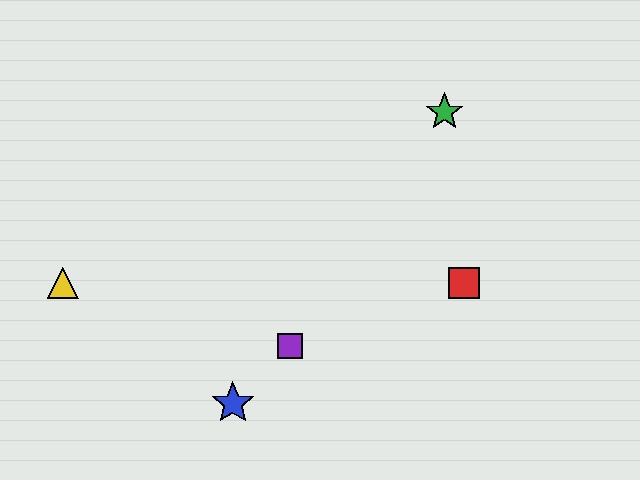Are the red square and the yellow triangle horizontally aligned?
Yes, both are at y≈283.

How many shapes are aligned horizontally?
2 shapes (the red square, the yellow triangle) are aligned horizontally.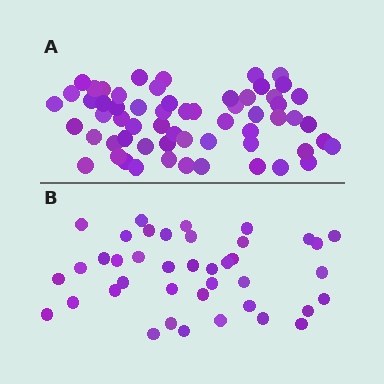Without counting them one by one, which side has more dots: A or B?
Region A (the top region) has more dots.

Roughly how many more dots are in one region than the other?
Region A has approximately 20 more dots than region B.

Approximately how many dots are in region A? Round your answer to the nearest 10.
About 60 dots.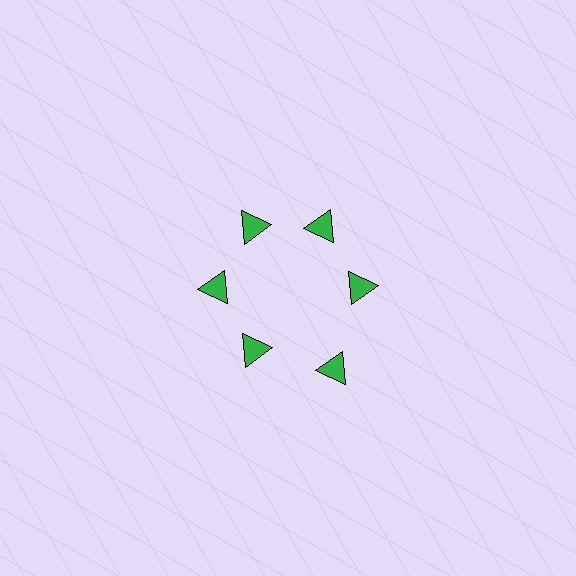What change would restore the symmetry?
The symmetry would be restored by moving it inward, back onto the ring so that all 6 triangles sit at equal angles and equal distance from the center.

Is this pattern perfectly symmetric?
No. The 6 green triangles are arranged in a ring, but one element near the 5 o'clock position is pushed outward from the center, breaking the 6-fold rotational symmetry.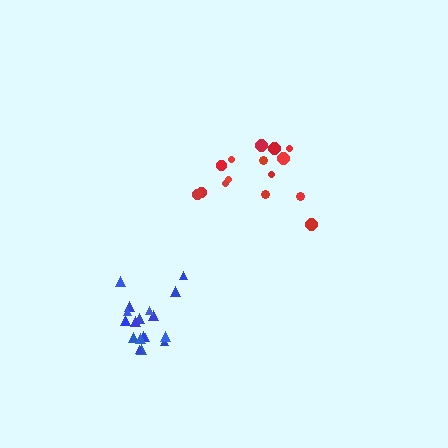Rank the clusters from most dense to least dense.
blue, red.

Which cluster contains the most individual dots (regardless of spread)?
Blue (18).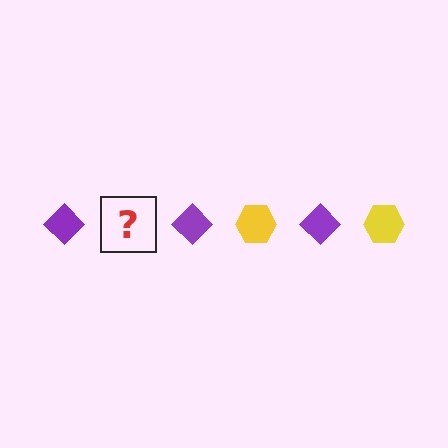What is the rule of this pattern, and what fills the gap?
The rule is that the pattern alternates between purple diamond and yellow hexagon. The gap should be filled with a yellow hexagon.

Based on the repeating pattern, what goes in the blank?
The blank should be a yellow hexagon.